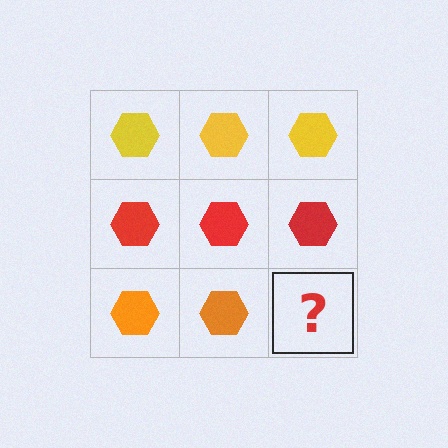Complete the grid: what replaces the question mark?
The question mark should be replaced with an orange hexagon.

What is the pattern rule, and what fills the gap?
The rule is that each row has a consistent color. The gap should be filled with an orange hexagon.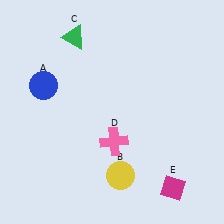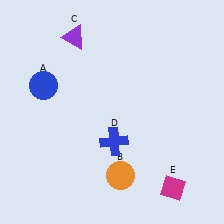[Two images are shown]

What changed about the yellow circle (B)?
In Image 1, B is yellow. In Image 2, it changed to orange.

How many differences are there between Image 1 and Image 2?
There are 3 differences between the two images.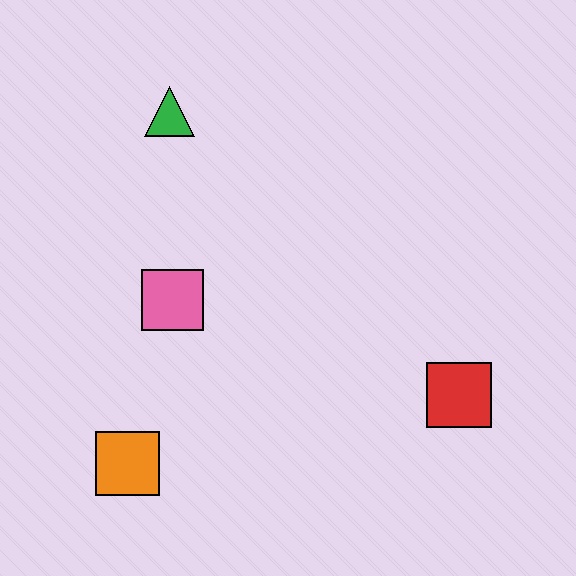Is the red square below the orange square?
No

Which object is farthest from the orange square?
The green triangle is farthest from the orange square.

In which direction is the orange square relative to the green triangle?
The orange square is below the green triangle.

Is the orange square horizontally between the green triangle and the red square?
No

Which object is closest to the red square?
The pink square is closest to the red square.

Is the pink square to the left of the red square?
Yes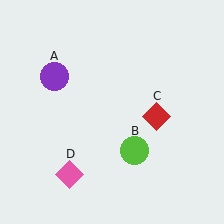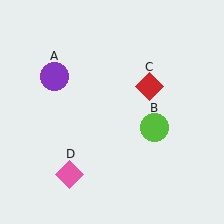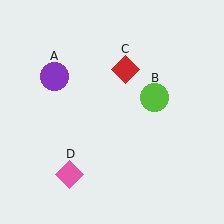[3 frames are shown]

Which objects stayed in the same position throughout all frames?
Purple circle (object A) and pink diamond (object D) remained stationary.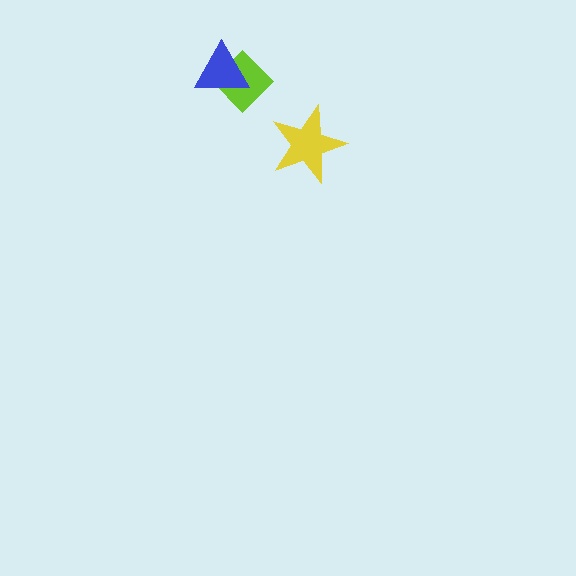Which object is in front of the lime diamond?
The blue triangle is in front of the lime diamond.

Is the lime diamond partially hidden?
Yes, it is partially covered by another shape.